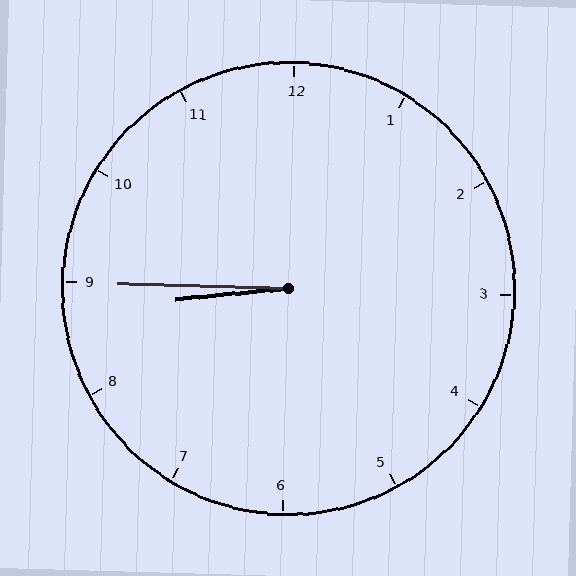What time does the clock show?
8:45.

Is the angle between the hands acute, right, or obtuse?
It is acute.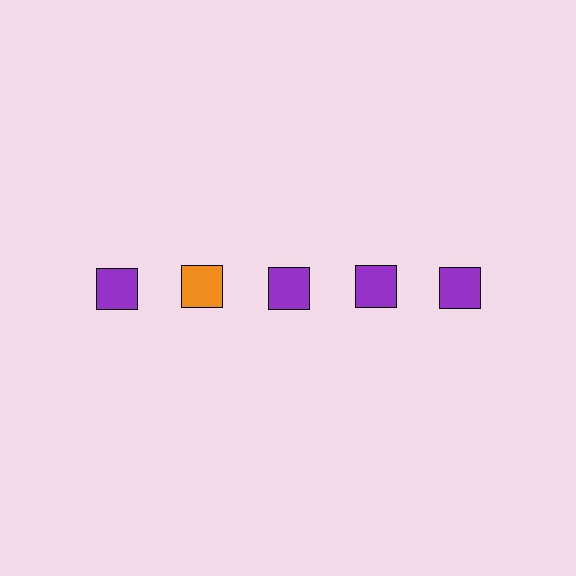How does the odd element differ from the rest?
It has a different color: orange instead of purple.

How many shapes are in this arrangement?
There are 5 shapes arranged in a grid pattern.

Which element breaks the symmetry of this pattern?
The orange square in the top row, second from left column breaks the symmetry. All other shapes are purple squares.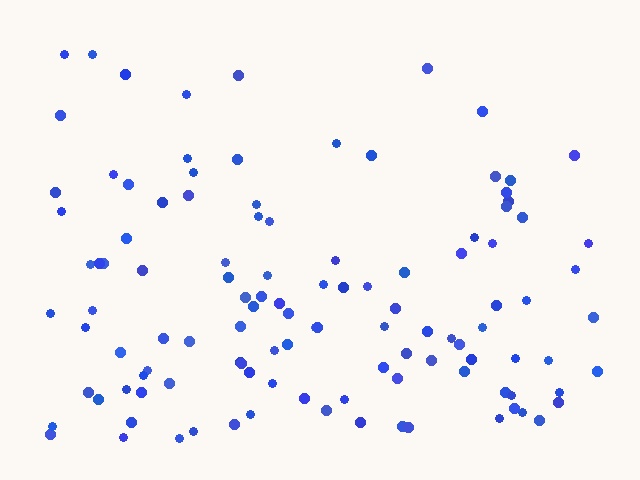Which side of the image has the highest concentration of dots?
The bottom.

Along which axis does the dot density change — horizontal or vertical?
Vertical.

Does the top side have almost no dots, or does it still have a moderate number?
Still a moderate number, just noticeably fewer than the bottom.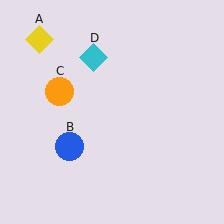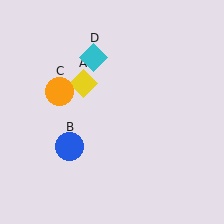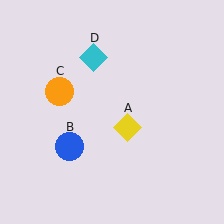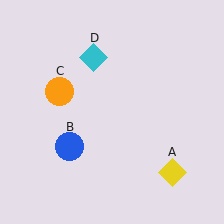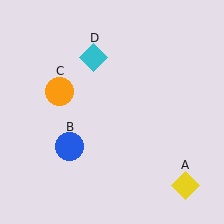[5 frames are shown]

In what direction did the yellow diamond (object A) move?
The yellow diamond (object A) moved down and to the right.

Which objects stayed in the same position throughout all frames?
Blue circle (object B) and orange circle (object C) and cyan diamond (object D) remained stationary.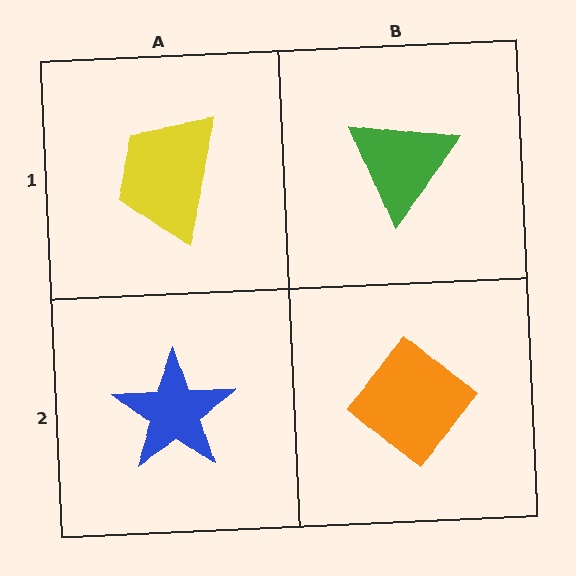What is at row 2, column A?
A blue star.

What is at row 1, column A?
A yellow trapezoid.